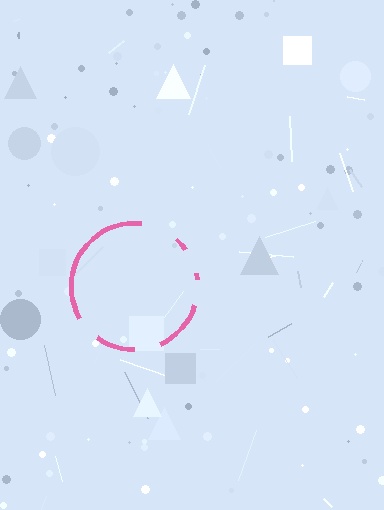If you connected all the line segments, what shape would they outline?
They would outline a circle.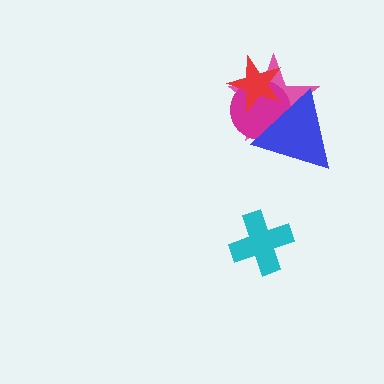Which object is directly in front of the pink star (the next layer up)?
The magenta circle is directly in front of the pink star.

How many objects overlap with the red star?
3 objects overlap with the red star.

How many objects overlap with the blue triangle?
3 objects overlap with the blue triangle.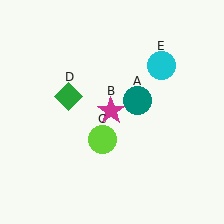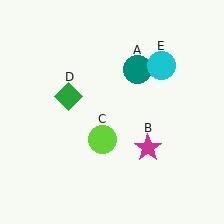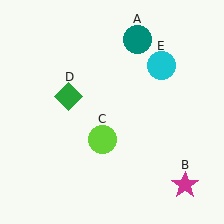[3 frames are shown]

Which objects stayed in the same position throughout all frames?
Lime circle (object C) and green diamond (object D) and cyan circle (object E) remained stationary.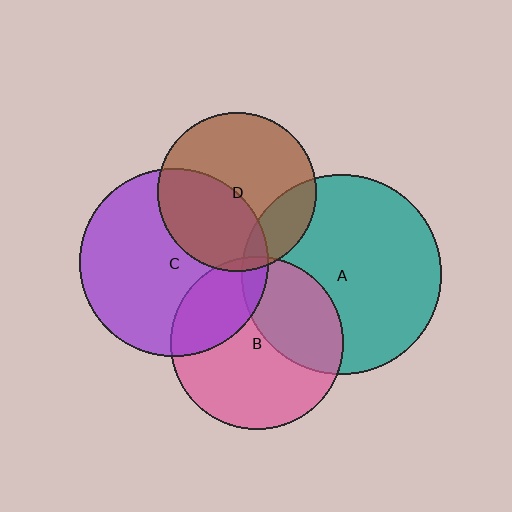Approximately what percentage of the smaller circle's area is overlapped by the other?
Approximately 5%.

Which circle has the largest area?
Circle A (teal).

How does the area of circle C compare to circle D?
Approximately 1.4 times.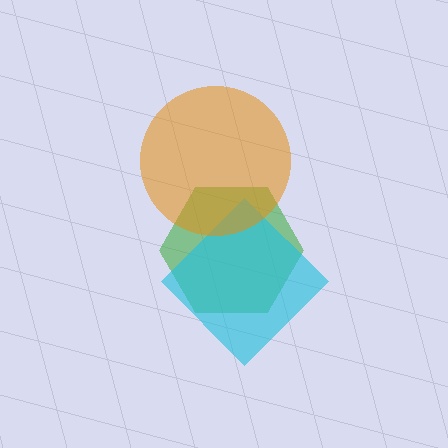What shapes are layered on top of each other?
The layered shapes are: a green hexagon, a cyan diamond, an orange circle.